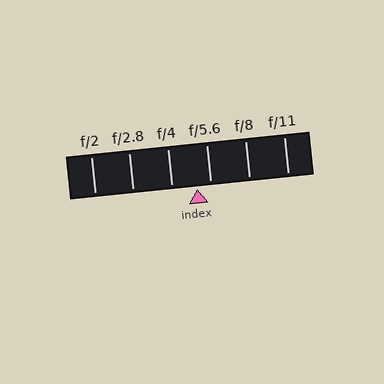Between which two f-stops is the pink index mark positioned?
The index mark is between f/4 and f/5.6.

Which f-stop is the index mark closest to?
The index mark is closest to f/5.6.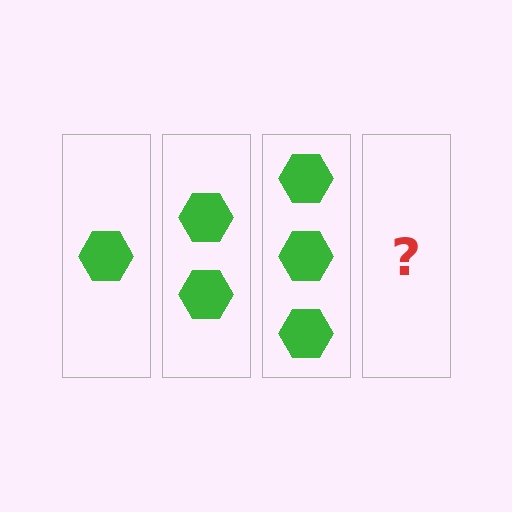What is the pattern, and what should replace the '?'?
The pattern is that each step adds one more hexagon. The '?' should be 4 hexagons.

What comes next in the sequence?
The next element should be 4 hexagons.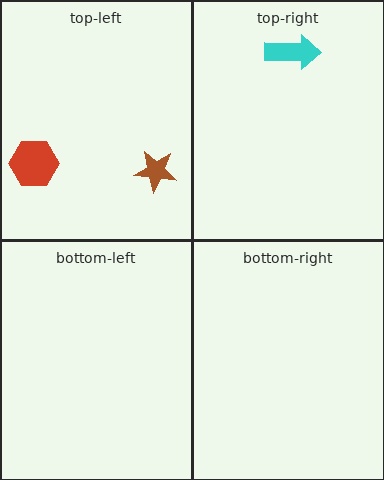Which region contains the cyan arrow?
The top-right region.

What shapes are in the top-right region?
The cyan arrow.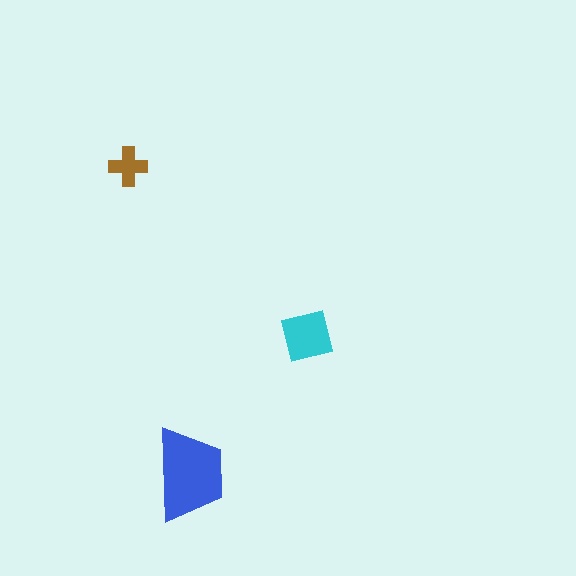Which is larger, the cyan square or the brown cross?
The cyan square.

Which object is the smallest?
The brown cross.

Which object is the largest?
The blue trapezoid.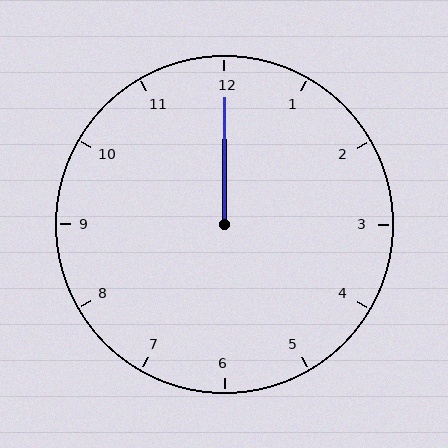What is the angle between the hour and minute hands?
Approximately 0 degrees.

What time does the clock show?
12:00.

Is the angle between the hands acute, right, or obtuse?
It is acute.